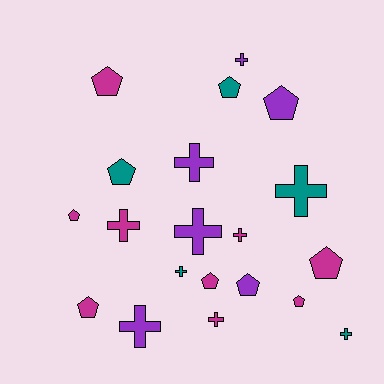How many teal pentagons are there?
There are 2 teal pentagons.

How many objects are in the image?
There are 20 objects.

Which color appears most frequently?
Magenta, with 9 objects.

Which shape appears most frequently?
Cross, with 10 objects.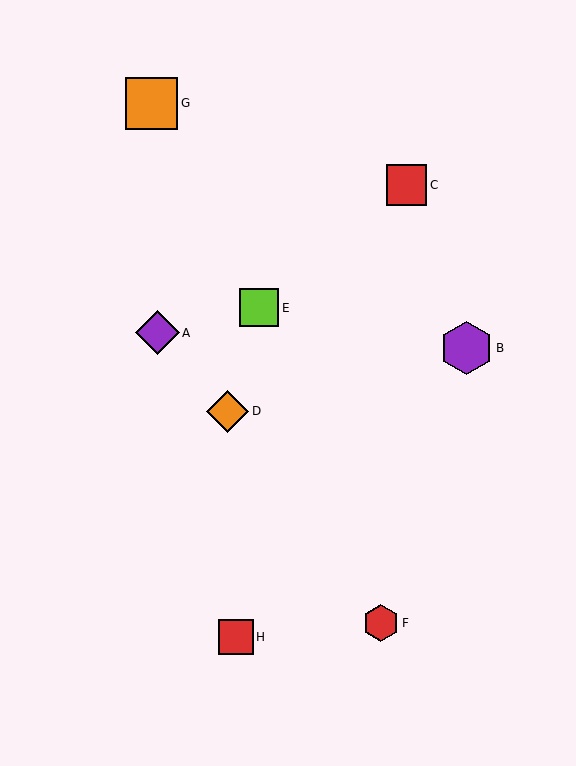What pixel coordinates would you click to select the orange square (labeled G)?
Click at (152, 103) to select the orange square G.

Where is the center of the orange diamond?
The center of the orange diamond is at (227, 411).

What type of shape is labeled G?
Shape G is an orange square.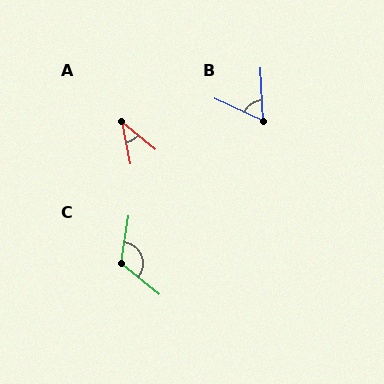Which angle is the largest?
C, at approximately 120 degrees.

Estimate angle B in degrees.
Approximately 63 degrees.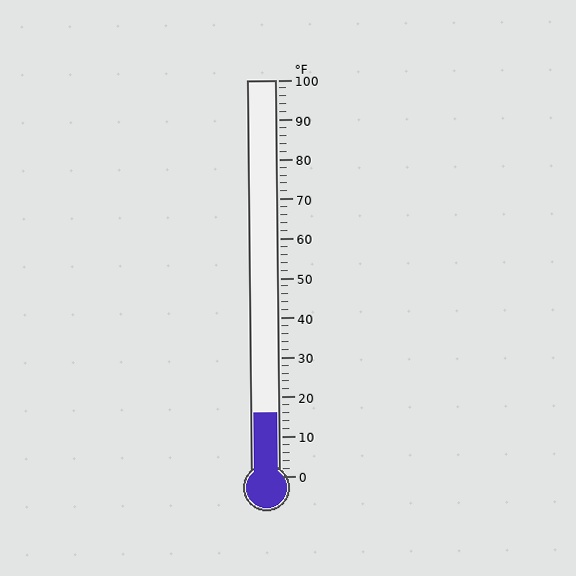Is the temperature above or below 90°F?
The temperature is below 90°F.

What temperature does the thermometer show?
The thermometer shows approximately 16°F.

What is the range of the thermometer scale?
The thermometer scale ranges from 0°F to 100°F.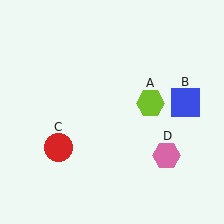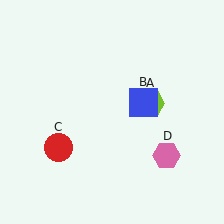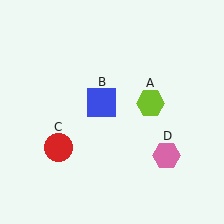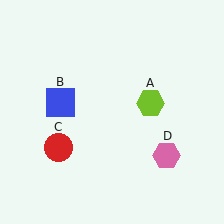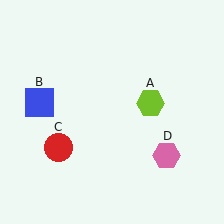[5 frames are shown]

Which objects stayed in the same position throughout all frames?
Lime hexagon (object A) and red circle (object C) and pink hexagon (object D) remained stationary.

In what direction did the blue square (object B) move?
The blue square (object B) moved left.